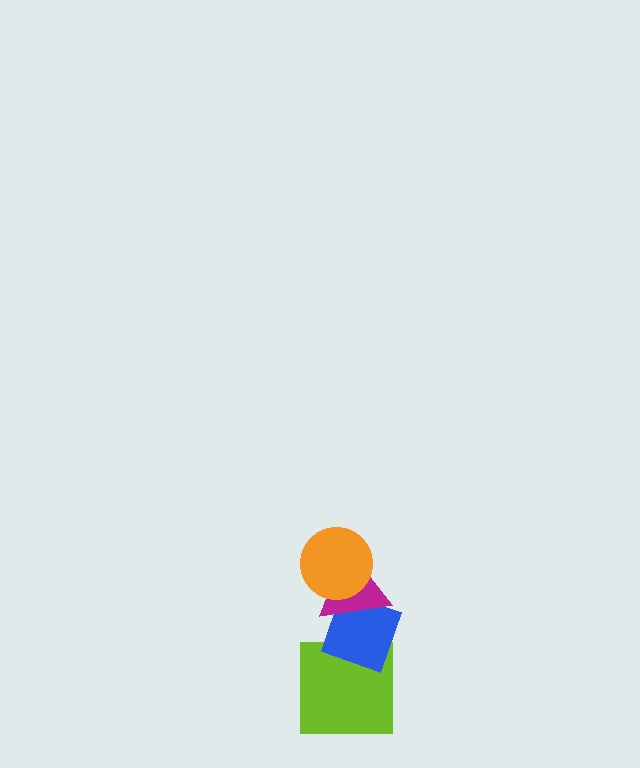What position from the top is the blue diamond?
The blue diamond is 3rd from the top.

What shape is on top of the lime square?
The blue diamond is on top of the lime square.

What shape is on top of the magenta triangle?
The orange circle is on top of the magenta triangle.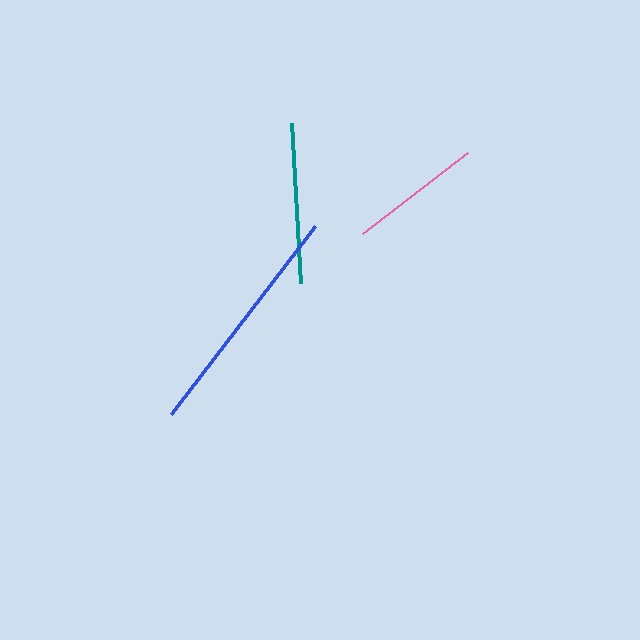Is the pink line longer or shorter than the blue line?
The blue line is longer than the pink line.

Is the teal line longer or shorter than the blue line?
The blue line is longer than the teal line.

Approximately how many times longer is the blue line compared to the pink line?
The blue line is approximately 1.8 times the length of the pink line.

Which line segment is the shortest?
The pink line is the shortest at approximately 133 pixels.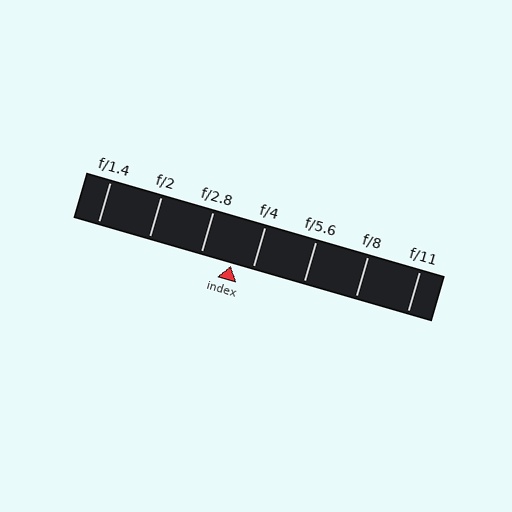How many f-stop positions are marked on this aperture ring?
There are 7 f-stop positions marked.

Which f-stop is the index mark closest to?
The index mark is closest to f/4.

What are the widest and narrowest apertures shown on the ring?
The widest aperture shown is f/1.4 and the narrowest is f/11.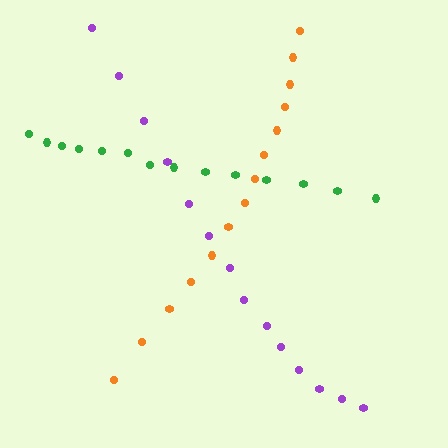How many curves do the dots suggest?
There are 3 distinct paths.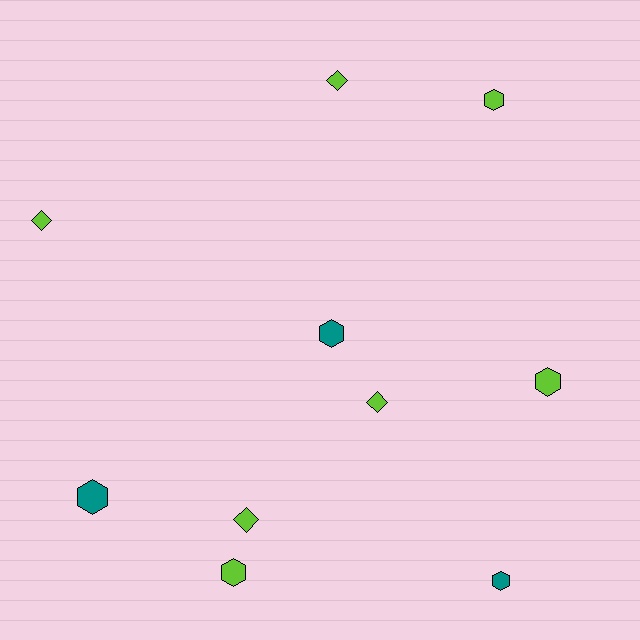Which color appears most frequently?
Lime, with 7 objects.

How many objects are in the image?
There are 10 objects.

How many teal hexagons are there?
There are 3 teal hexagons.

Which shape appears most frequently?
Hexagon, with 6 objects.